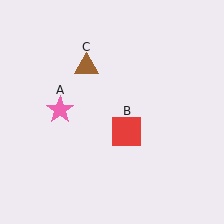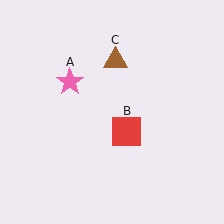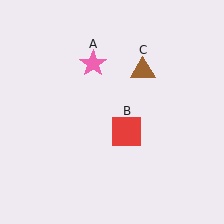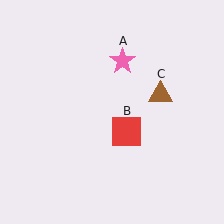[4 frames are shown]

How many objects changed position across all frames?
2 objects changed position: pink star (object A), brown triangle (object C).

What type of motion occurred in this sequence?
The pink star (object A), brown triangle (object C) rotated clockwise around the center of the scene.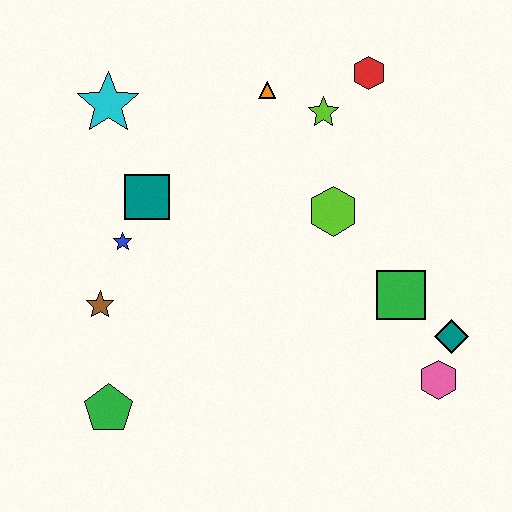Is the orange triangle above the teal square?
Yes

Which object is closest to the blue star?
The teal square is closest to the blue star.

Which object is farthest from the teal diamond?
The cyan star is farthest from the teal diamond.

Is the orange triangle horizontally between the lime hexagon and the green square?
No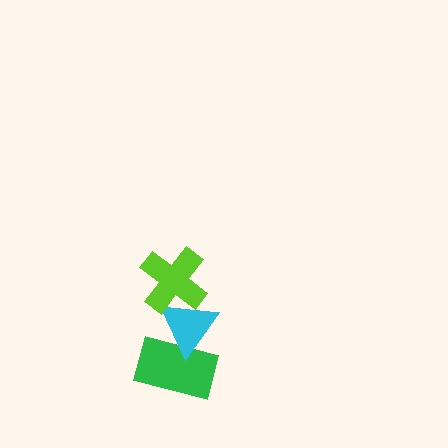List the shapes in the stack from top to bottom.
From top to bottom: the lime cross, the cyan triangle, the green rectangle.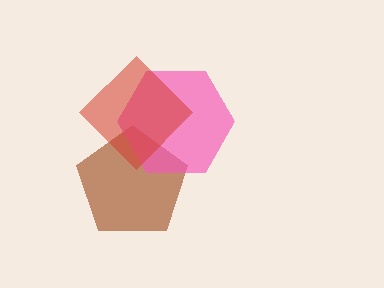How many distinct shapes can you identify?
There are 3 distinct shapes: a brown pentagon, a pink hexagon, a red diamond.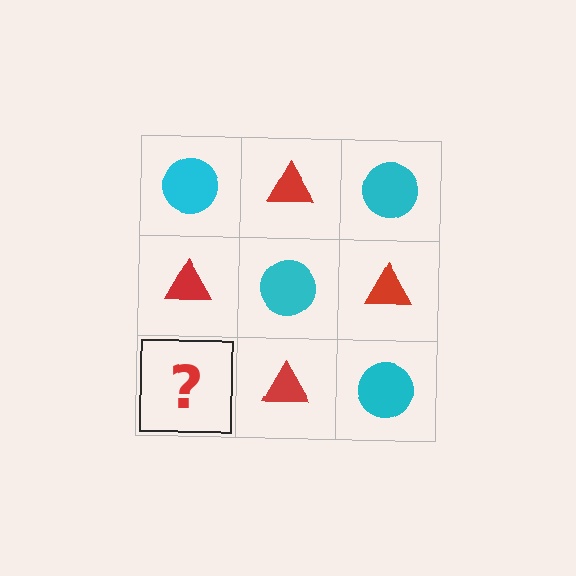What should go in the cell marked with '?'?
The missing cell should contain a cyan circle.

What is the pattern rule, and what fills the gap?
The rule is that it alternates cyan circle and red triangle in a checkerboard pattern. The gap should be filled with a cyan circle.